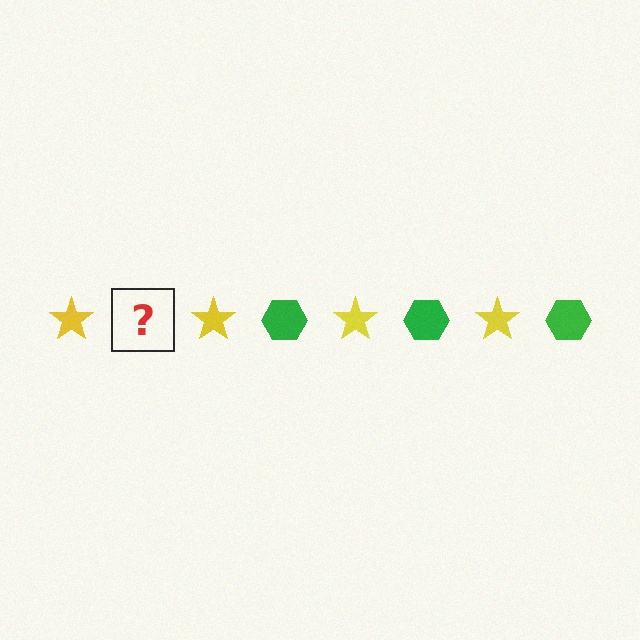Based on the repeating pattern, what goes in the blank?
The blank should be a green hexagon.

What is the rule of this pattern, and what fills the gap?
The rule is that the pattern alternates between yellow star and green hexagon. The gap should be filled with a green hexagon.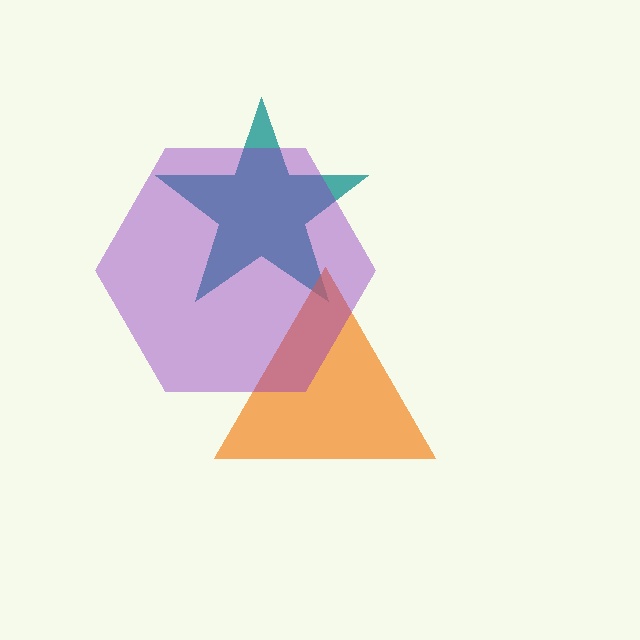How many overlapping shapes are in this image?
There are 3 overlapping shapes in the image.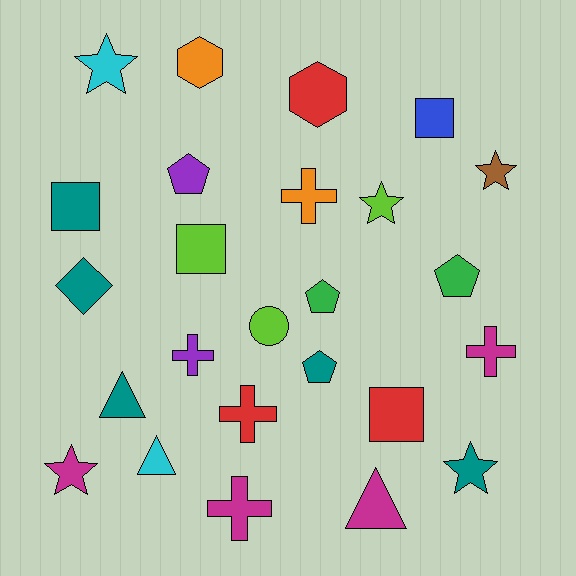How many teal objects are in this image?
There are 5 teal objects.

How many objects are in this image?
There are 25 objects.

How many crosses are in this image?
There are 5 crosses.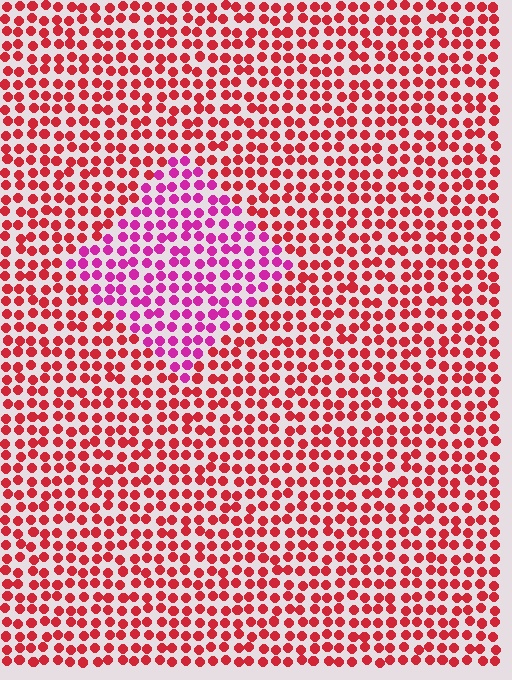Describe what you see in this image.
The image is filled with small red elements in a uniform arrangement. A diamond-shaped region is visible where the elements are tinted to a slightly different hue, forming a subtle color boundary.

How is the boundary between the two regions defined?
The boundary is defined purely by a slight shift in hue (about 40 degrees). Spacing, size, and orientation are identical on both sides.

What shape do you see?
I see a diamond.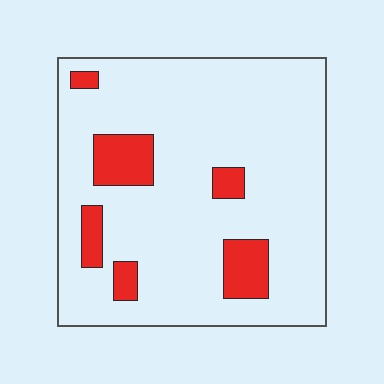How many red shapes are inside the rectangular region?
6.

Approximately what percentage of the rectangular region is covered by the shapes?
Approximately 15%.